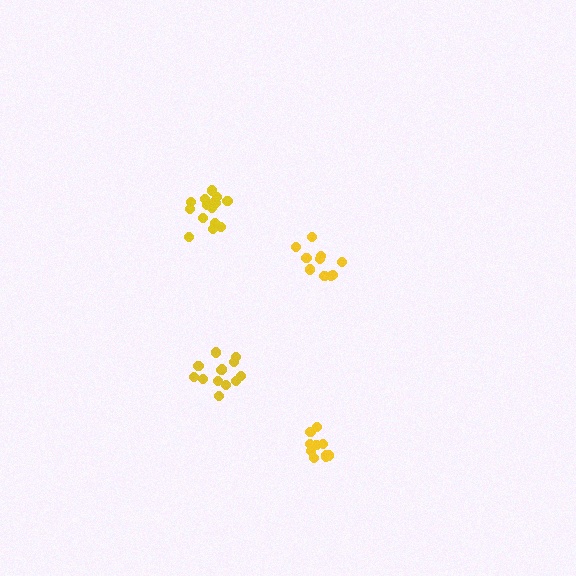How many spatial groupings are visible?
There are 4 spatial groupings.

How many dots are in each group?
Group 1: 13 dots, Group 2: 10 dots, Group 3: 10 dots, Group 4: 16 dots (49 total).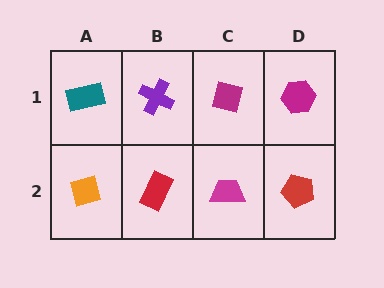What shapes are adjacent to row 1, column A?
An orange diamond (row 2, column A), a purple cross (row 1, column B).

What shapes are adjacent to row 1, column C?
A magenta trapezoid (row 2, column C), a purple cross (row 1, column B), a magenta hexagon (row 1, column D).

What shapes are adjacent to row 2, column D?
A magenta hexagon (row 1, column D), a magenta trapezoid (row 2, column C).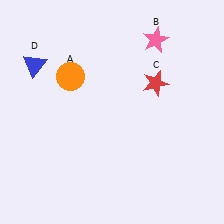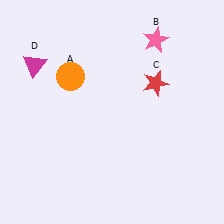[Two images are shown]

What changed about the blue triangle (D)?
In Image 1, D is blue. In Image 2, it changed to magenta.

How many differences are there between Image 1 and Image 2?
There is 1 difference between the two images.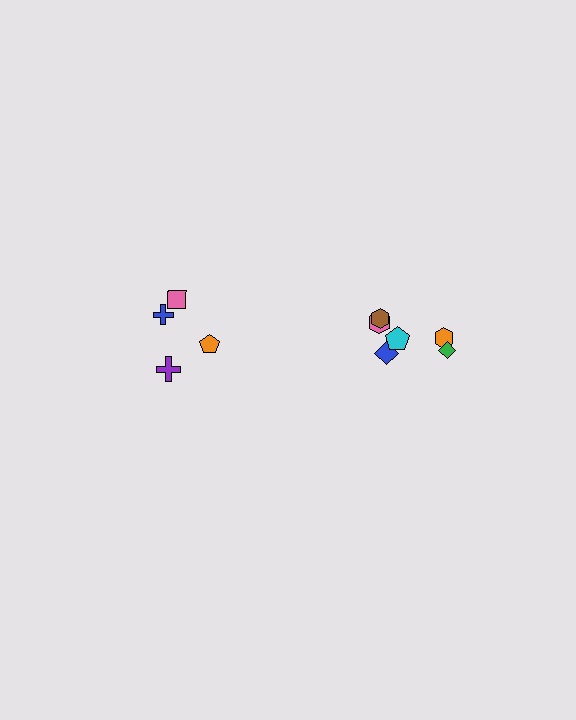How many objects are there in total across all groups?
There are 10 objects.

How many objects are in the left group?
There are 4 objects.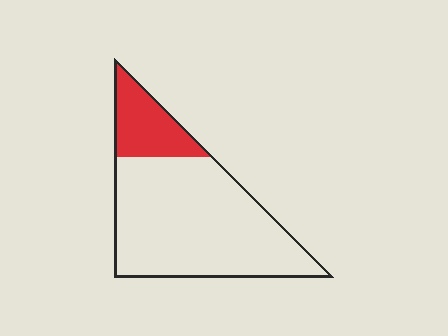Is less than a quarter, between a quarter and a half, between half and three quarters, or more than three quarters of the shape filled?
Less than a quarter.